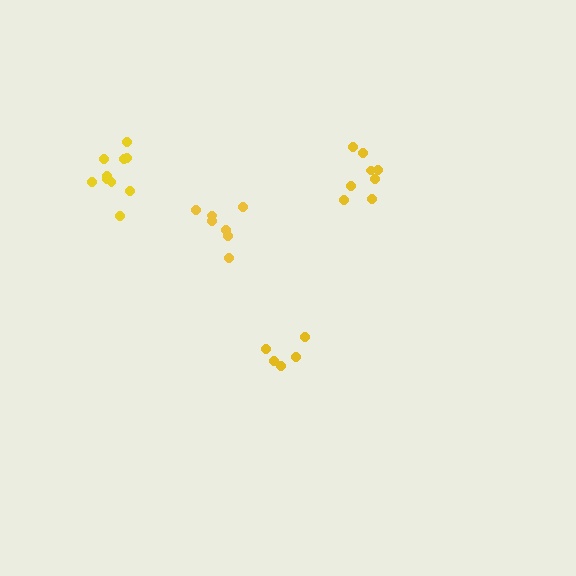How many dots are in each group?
Group 1: 7 dots, Group 2: 5 dots, Group 3: 8 dots, Group 4: 10 dots (30 total).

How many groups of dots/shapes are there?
There are 4 groups.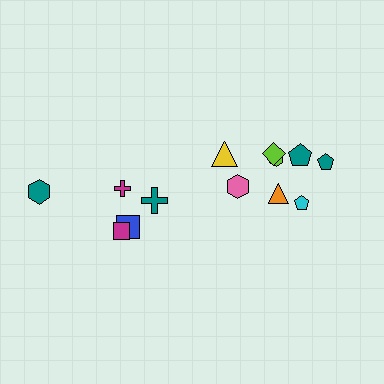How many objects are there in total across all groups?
There are 13 objects.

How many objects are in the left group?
There are 5 objects.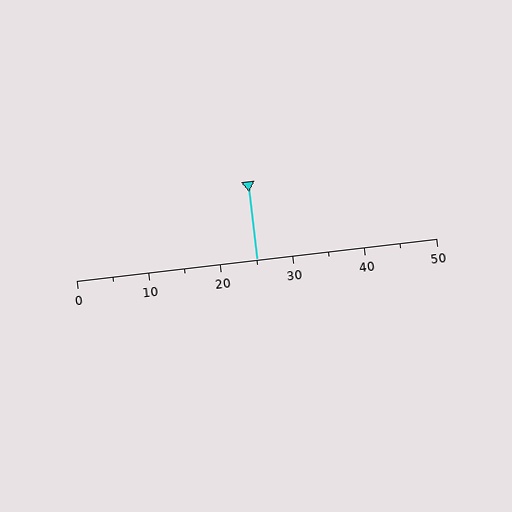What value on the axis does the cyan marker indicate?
The marker indicates approximately 25.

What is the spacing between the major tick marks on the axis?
The major ticks are spaced 10 apart.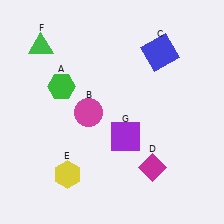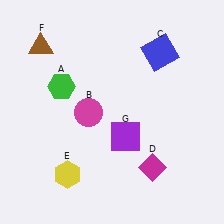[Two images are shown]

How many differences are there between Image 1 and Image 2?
There is 1 difference between the two images.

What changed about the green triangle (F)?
In Image 1, F is green. In Image 2, it changed to brown.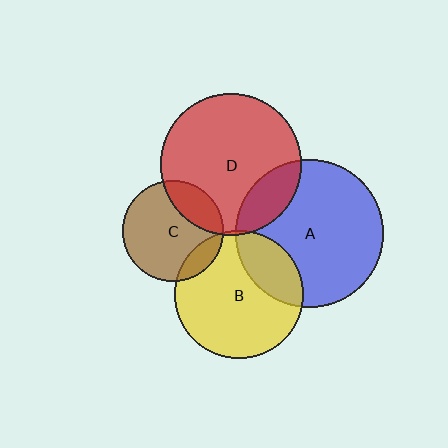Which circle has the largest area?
Circle A (blue).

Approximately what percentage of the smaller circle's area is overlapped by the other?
Approximately 15%.